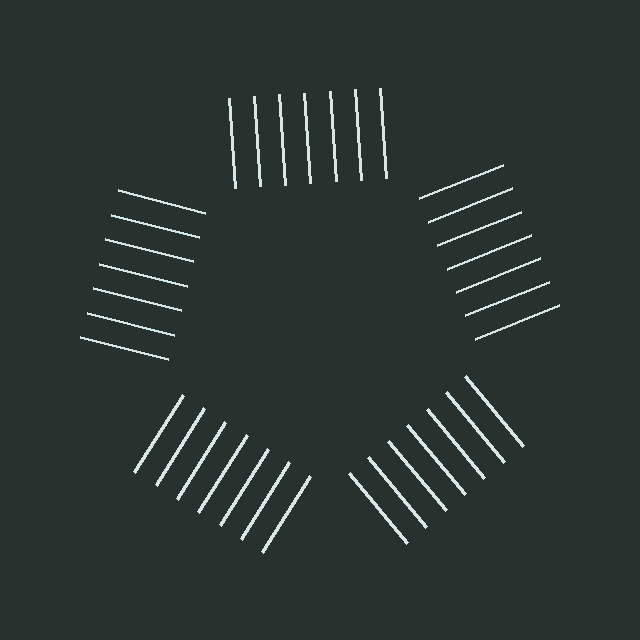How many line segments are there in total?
35 — 7 along each of the 5 edges.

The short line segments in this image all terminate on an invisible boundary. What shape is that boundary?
An illusory pentagon — the line segments terminate on its edges but no continuous stroke is drawn.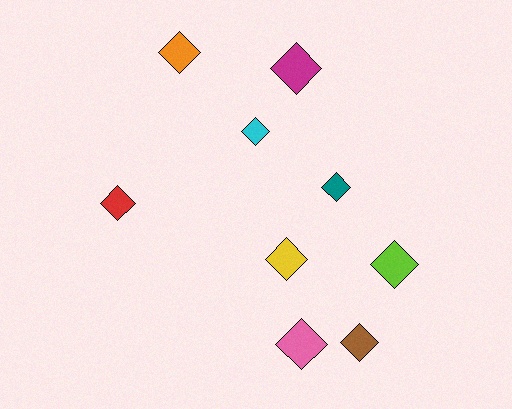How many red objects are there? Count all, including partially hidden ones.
There is 1 red object.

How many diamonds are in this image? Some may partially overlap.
There are 9 diamonds.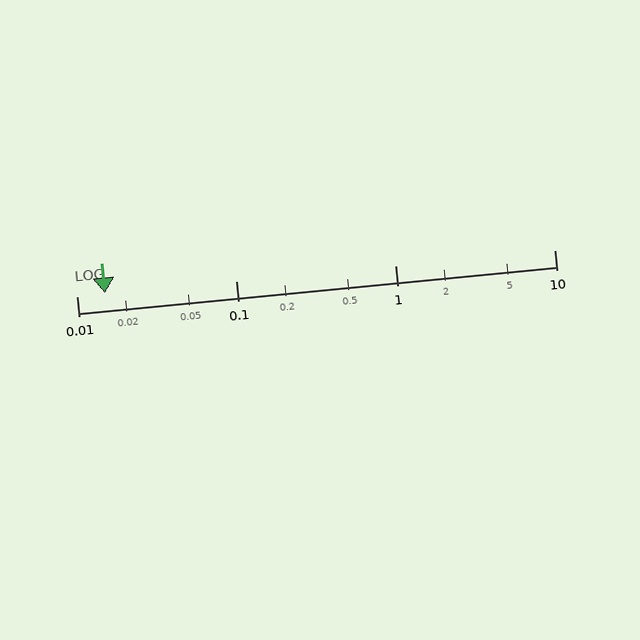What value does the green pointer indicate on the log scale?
The pointer indicates approximately 0.015.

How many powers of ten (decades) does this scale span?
The scale spans 3 decades, from 0.01 to 10.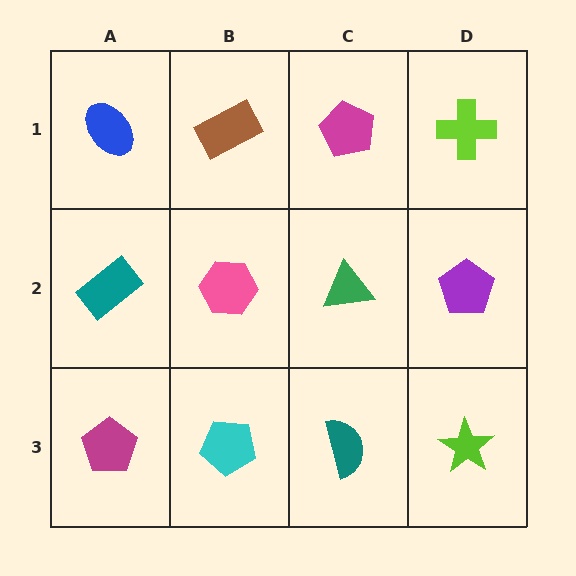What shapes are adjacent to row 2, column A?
A blue ellipse (row 1, column A), a magenta pentagon (row 3, column A), a pink hexagon (row 2, column B).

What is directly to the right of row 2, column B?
A green triangle.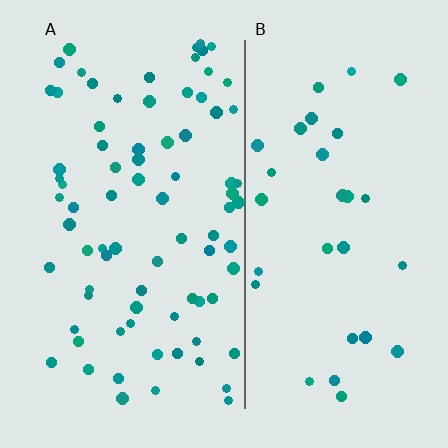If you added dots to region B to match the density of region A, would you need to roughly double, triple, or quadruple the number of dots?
Approximately triple.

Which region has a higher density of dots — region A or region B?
A (the left).